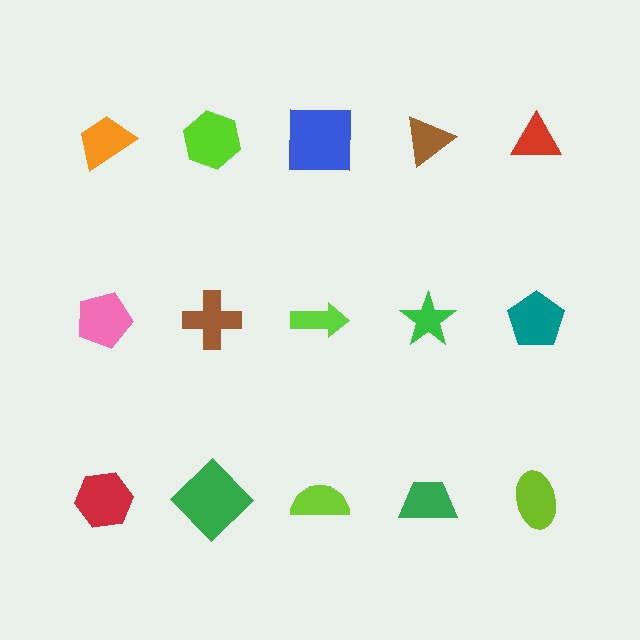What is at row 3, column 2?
A green diamond.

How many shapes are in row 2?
5 shapes.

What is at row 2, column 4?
A green star.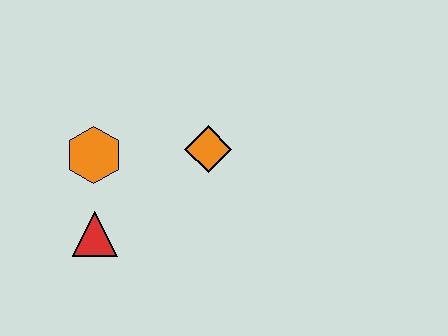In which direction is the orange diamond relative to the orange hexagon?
The orange diamond is to the right of the orange hexagon.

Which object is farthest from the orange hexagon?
The orange diamond is farthest from the orange hexagon.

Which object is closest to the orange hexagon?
The red triangle is closest to the orange hexagon.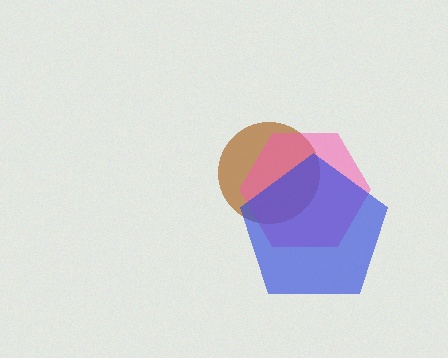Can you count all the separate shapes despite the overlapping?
Yes, there are 3 separate shapes.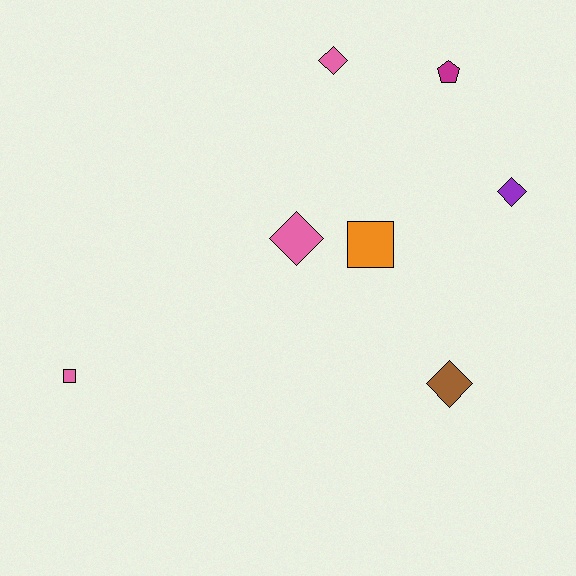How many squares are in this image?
There are 2 squares.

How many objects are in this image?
There are 7 objects.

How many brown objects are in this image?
There is 1 brown object.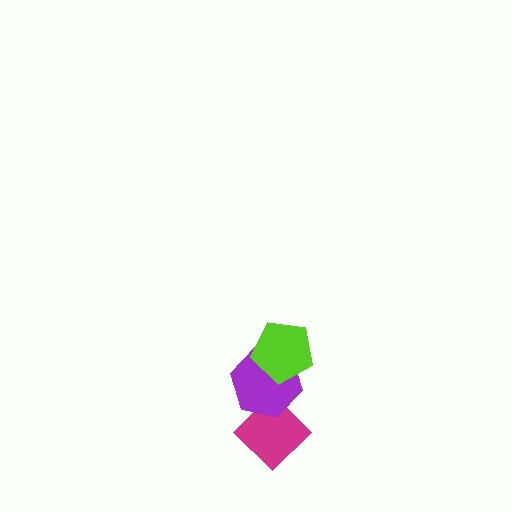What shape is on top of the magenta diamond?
The purple hexagon is on top of the magenta diamond.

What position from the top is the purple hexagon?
The purple hexagon is 2nd from the top.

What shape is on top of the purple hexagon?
The lime pentagon is on top of the purple hexagon.